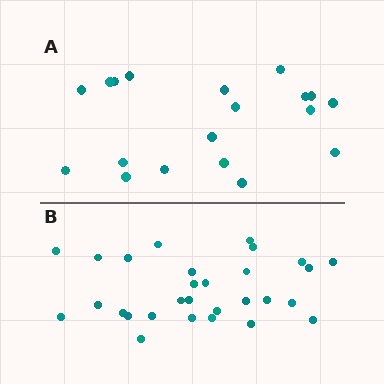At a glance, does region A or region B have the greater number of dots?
Region B (the bottom region) has more dots.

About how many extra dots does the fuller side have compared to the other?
Region B has roughly 10 or so more dots than region A.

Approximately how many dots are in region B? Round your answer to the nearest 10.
About 30 dots. (The exact count is 29, which rounds to 30.)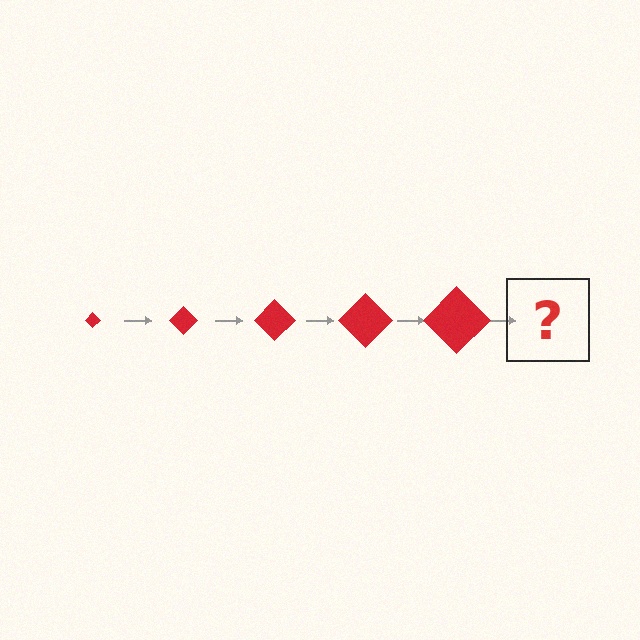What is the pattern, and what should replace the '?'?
The pattern is that the diamond gets progressively larger each step. The '?' should be a red diamond, larger than the previous one.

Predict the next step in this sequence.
The next step is a red diamond, larger than the previous one.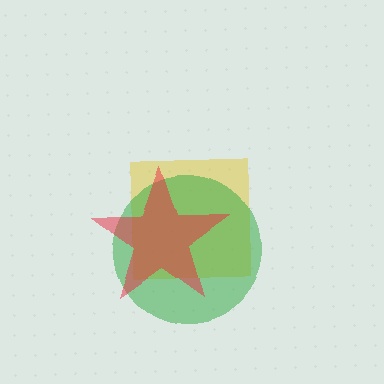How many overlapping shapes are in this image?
There are 3 overlapping shapes in the image.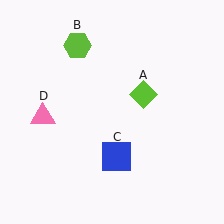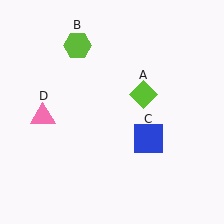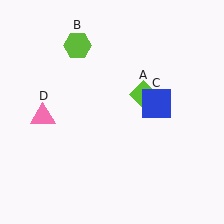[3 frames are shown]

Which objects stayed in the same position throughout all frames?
Lime diamond (object A) and lime hexagon (object B) and pink triangle (object D) remained stationary.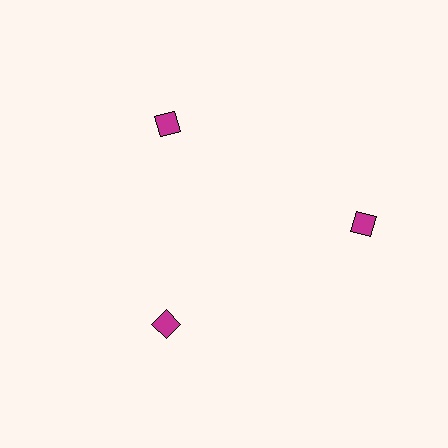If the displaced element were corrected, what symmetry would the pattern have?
It would have 3-fold rotational symmetry — the pattern would map onto itself every 120 degrees.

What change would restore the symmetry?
The symmetry would be restored by moving it inward, back onto the ring so that all 3 squares sit at equal angles and equal distance from the center.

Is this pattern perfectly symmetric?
No. The 3 magenta squares are arranged in a ring, but one element near the 3 o'clock position is pushed outward from the center, breaking the 3-fold rotational symmetry.